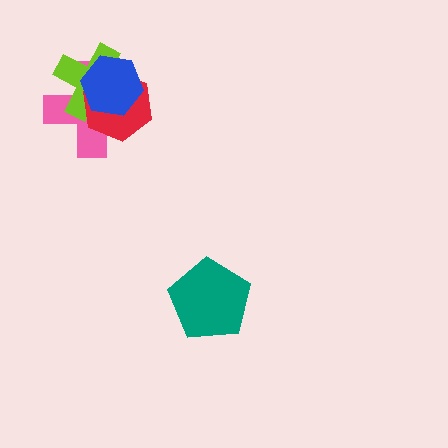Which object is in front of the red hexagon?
The blue hexagon is in front of the red hexagon.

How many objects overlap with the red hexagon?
3 objects overlap with the red hexagon.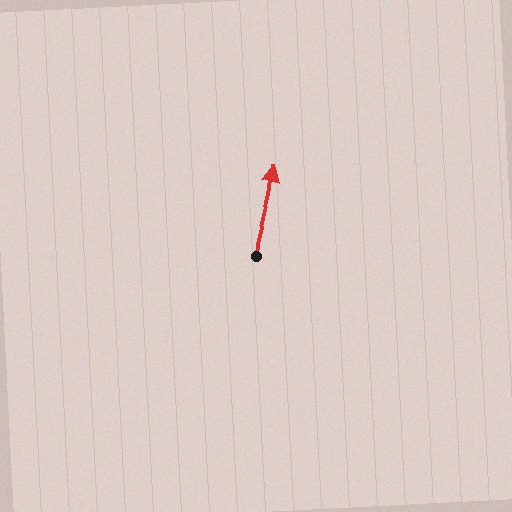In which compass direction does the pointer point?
North.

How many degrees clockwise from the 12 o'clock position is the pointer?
Approximately 14 degrees.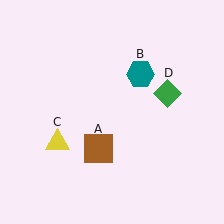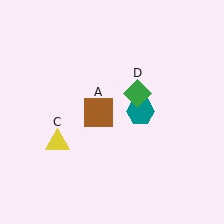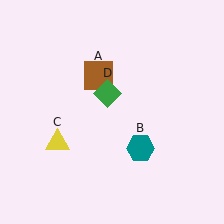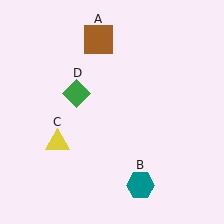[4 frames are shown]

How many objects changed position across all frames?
3 objects changed position: brown square (object A), teal hexagon (object B), green diamond (object D).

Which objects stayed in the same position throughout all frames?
Yellow triangle (object C) remained stationary.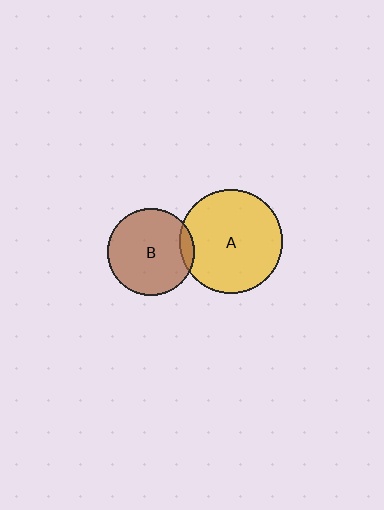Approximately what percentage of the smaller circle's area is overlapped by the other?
Approximately 10%.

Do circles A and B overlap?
Yes.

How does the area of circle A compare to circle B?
Approximately 1.4 times.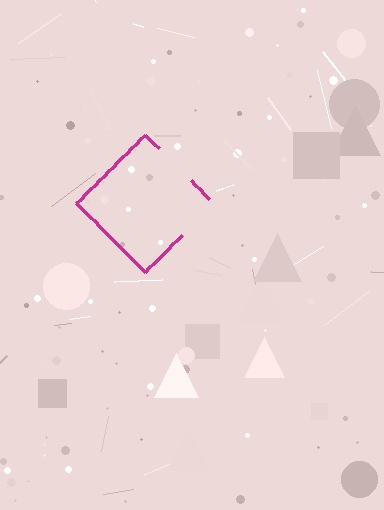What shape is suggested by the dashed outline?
The dashed outline suggests a diamond.